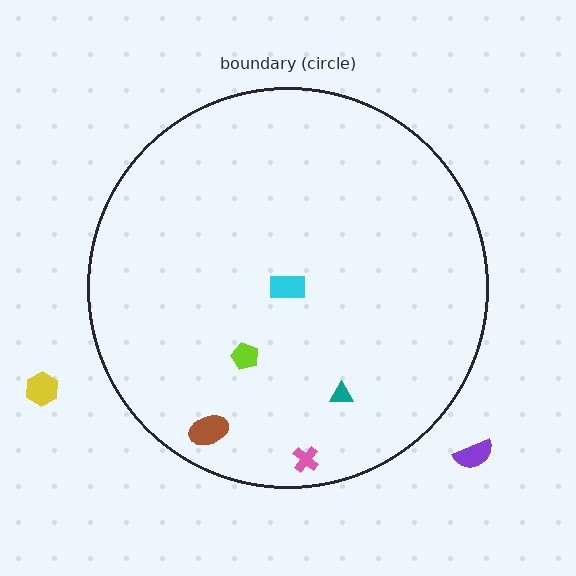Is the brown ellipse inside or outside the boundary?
Inside.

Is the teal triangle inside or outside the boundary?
Inside.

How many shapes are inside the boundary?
5 inside, 2 outside.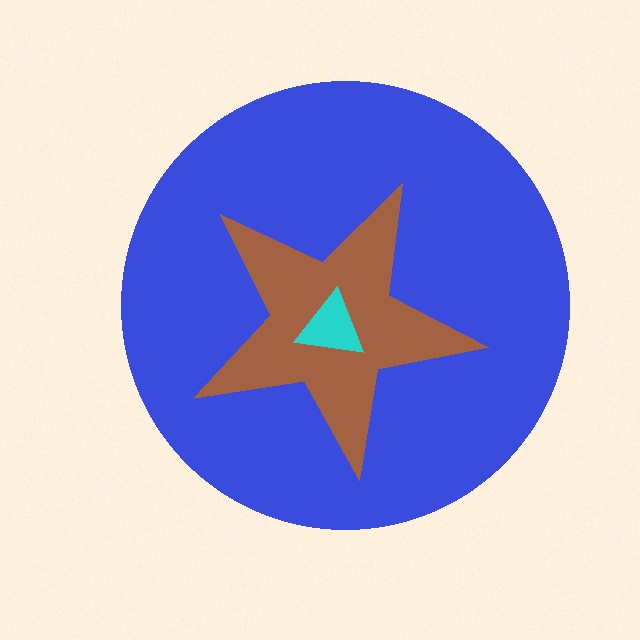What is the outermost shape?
The blue circle.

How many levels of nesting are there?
3.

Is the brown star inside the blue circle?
Yes.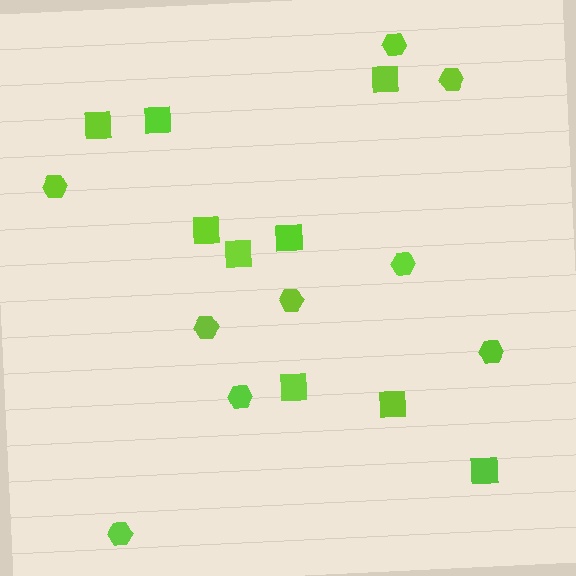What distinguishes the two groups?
There are 2 groups: one group of hexagons (9) and one group of squares (9).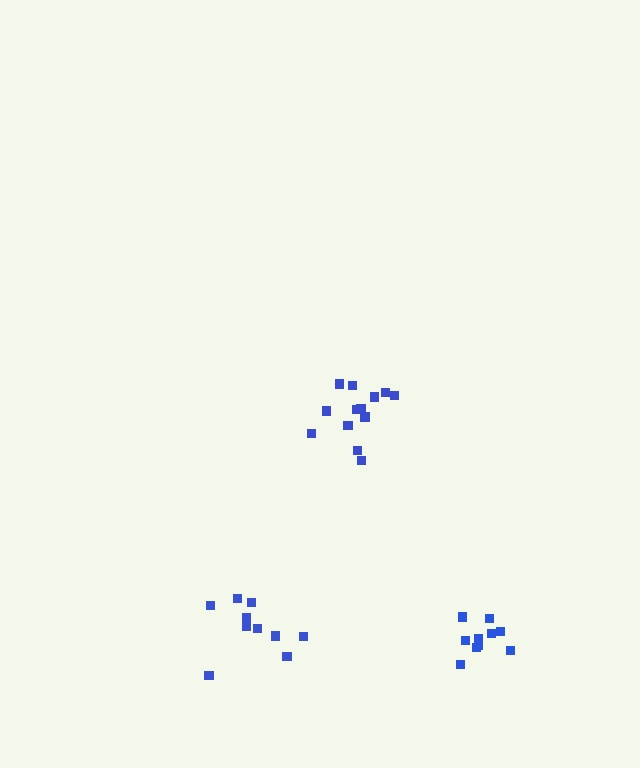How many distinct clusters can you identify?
There are 3 distinct clusters.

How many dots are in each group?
Group 1: 10 dots, Group 2: 13 dots, Group 3: 10 dots (33 total).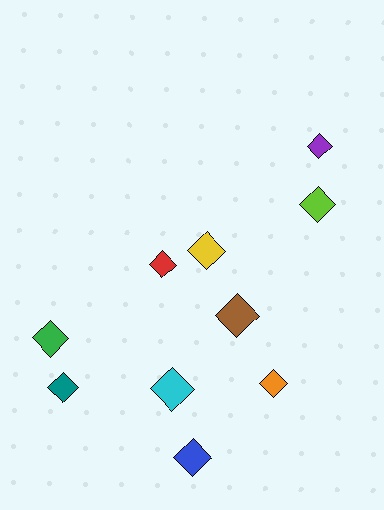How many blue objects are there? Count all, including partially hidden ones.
There is 1 blue object.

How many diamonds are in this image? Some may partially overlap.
There are 10 diamonds.